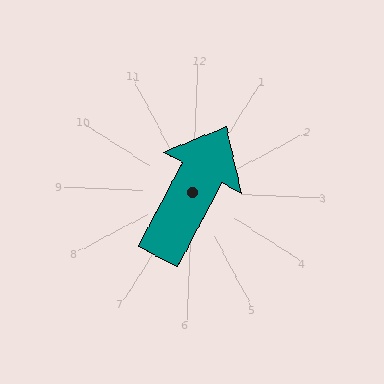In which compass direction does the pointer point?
Northeast.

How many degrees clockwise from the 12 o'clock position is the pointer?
Approximately 25 degrees.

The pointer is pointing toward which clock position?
Roughly 1 o'clock.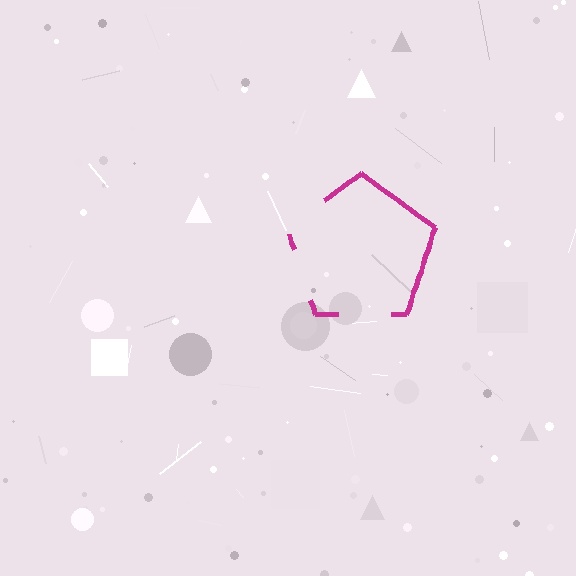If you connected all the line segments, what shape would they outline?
They would outline a pentagon.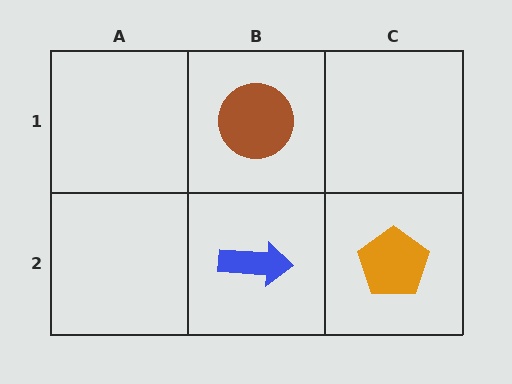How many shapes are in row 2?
2 shapes.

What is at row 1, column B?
A brown circle.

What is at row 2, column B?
A blue arrow.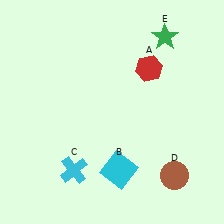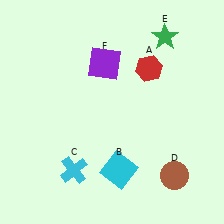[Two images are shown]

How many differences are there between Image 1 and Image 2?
There is 1 difference between the two images.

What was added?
A purple square (F) was added in Image 2.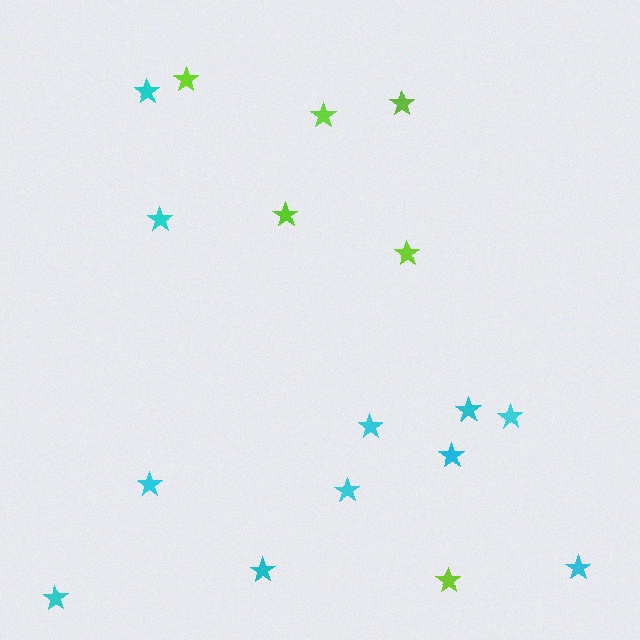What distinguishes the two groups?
There are 2 groups: one group of lime stars (6) and one group of cyan stars (11).